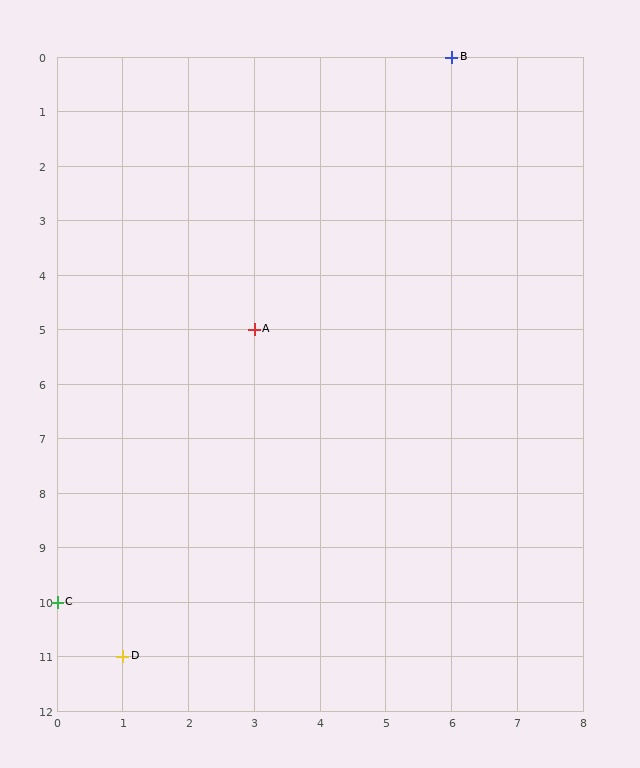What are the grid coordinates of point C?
Point C is at grid coordinates (0, 10).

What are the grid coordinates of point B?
Point B is at grid coordinates (6, 0).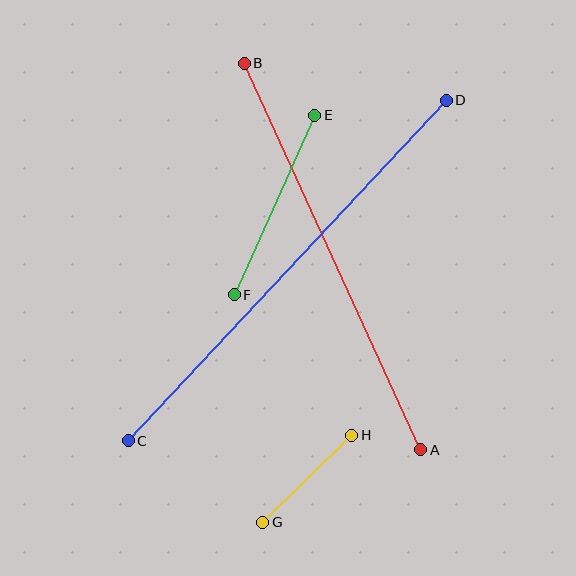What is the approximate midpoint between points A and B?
The midpoint is at approximately (333, 256) pixels.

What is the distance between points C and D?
The distance is approximately 466 pixels.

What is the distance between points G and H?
The distance is approximately 124 pixels.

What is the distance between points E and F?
The distance is approximately 197 pixels.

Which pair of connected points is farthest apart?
Points C and D are farthest apart.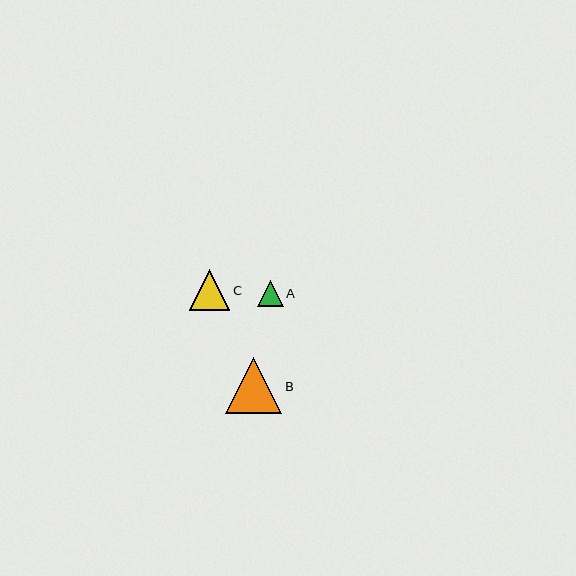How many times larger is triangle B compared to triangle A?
Triangle B is approximately 2.1 times the size of triangle A.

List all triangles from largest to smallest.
From largest to smallest: B, C, A.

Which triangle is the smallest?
Triangle A is the smallest with a size of approximately 26 pixels.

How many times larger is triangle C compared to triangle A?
Triangle C is approximately 1.6 times the size of triangle A.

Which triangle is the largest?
Triangle B is the largest with a size of approximately 56 pixels.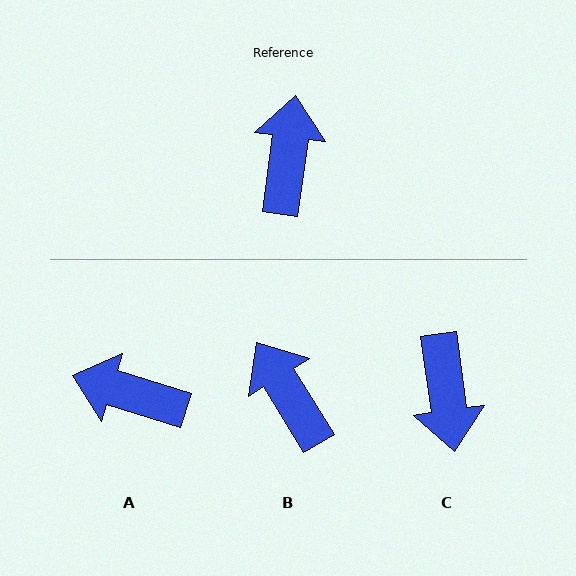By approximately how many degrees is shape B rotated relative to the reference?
Approximately 39 degrees counter-clockwise.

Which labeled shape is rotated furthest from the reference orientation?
C, about 164 degrees away.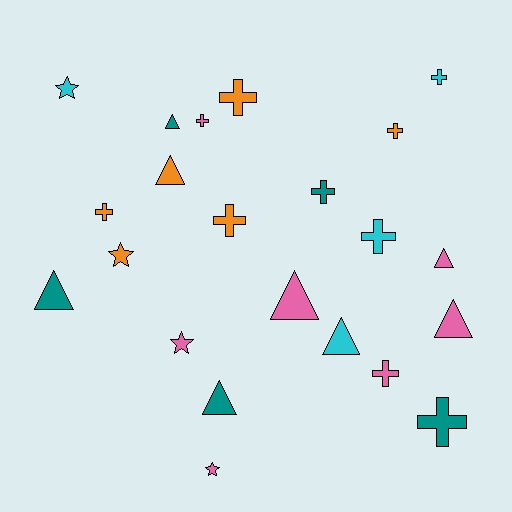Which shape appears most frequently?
Cross, with 10 objects.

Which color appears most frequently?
Pink, with 7 objects.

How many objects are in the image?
There are 22 objects.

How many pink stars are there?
There are 2 pink stars.